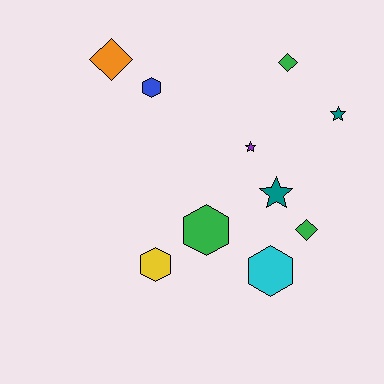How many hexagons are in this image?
There are 4 hexagons.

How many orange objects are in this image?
There is 1 orange object.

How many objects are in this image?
There are 10 objects.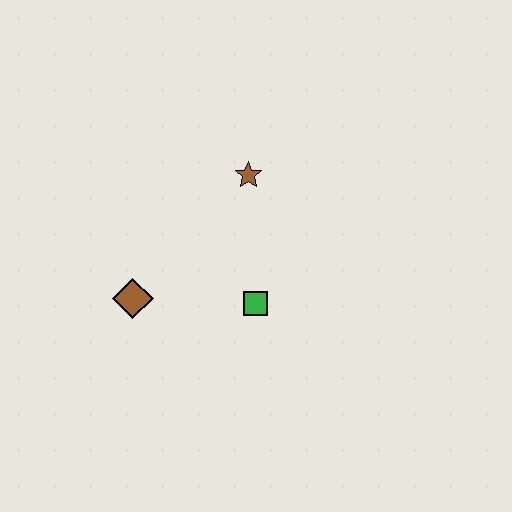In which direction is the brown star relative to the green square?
The brown star is above the green square.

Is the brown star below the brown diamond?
No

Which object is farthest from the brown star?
The brown diamond is farthest from the brown star.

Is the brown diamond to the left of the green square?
Yes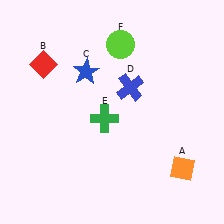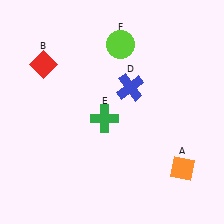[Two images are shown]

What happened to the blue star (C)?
The blue star (C) was removed in Image 2. It was in the top-left area of Image 1.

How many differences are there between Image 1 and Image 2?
There is 1 difference between the two images.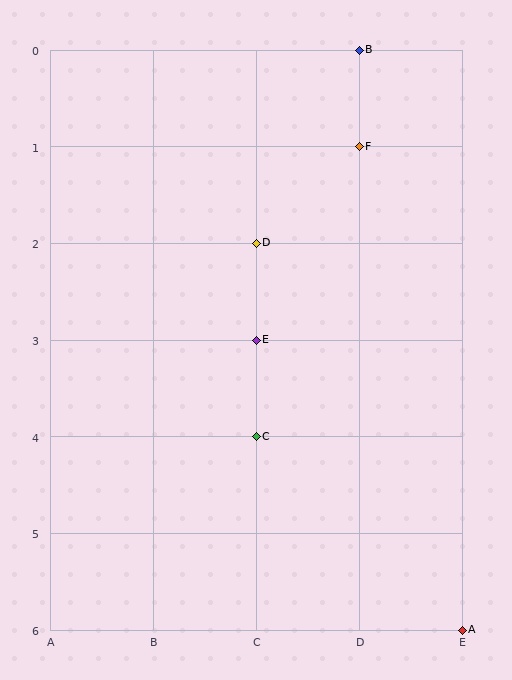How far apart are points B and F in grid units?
Points B and F are 1 row apart.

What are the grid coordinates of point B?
Point B is at grid coordinates (D, 0).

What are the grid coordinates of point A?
Point A is at grid coordinates (E, 6).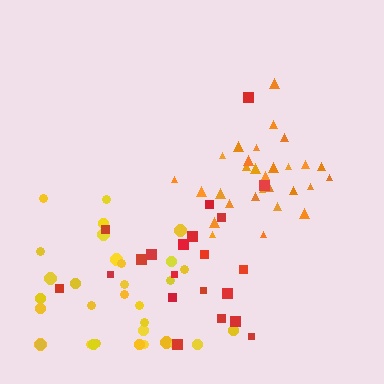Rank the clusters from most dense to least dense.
orange, yellow, red.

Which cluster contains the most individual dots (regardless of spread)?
Yellow (33).